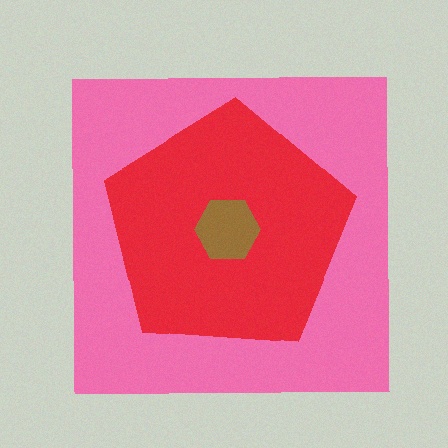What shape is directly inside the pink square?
The red pentagon.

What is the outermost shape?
The pink square.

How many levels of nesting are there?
3.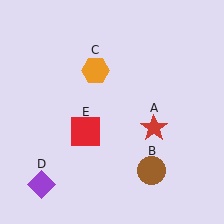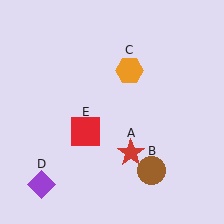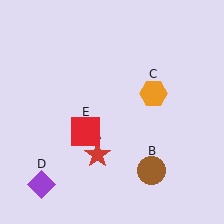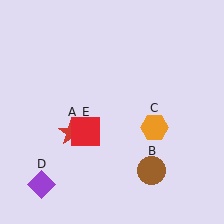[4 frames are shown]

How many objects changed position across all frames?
2 objects changed position: red star (object A), orange hexagon (object C).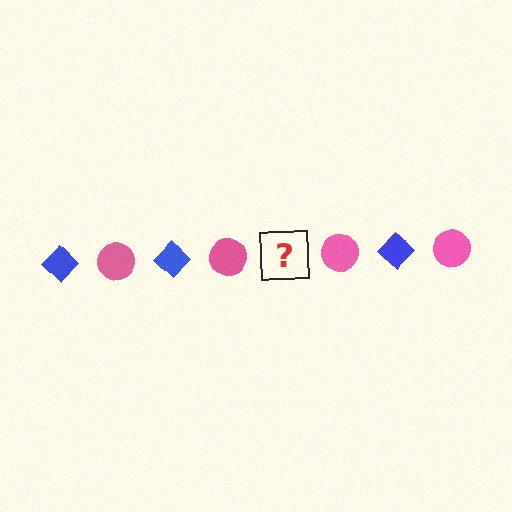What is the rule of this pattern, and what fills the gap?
The rule is that the pattern alternates between blue diamond and pink circle. The gap should be filled with a blue diamond.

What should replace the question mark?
The question mark should be replaced with a blue diamond.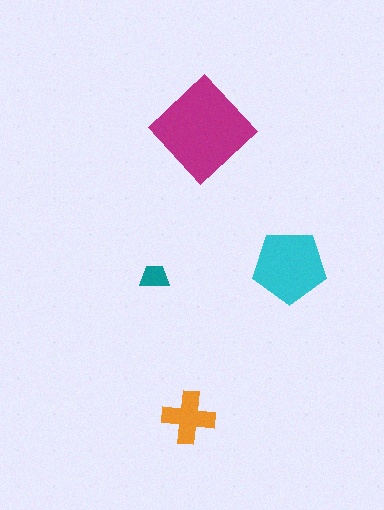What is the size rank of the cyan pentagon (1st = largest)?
2nd.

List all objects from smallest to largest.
The teal trapezoid, the orange cross, the cyan pentagon, the magenta diamond.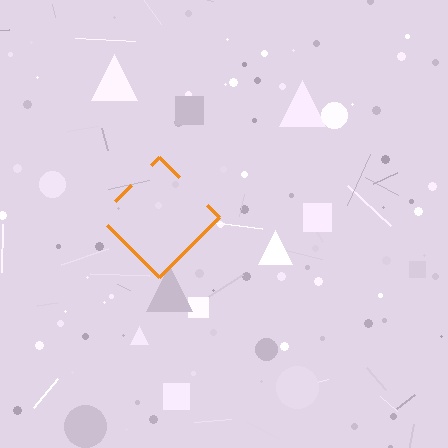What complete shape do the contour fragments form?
The contour fragments form a diamond.